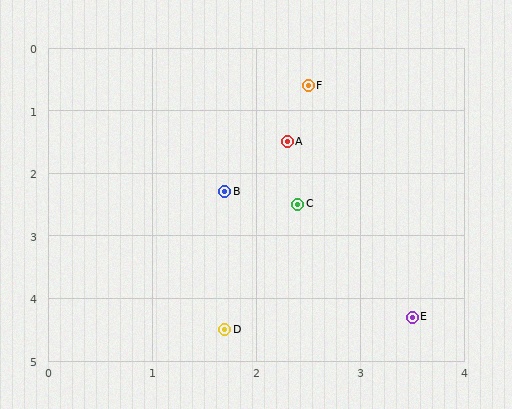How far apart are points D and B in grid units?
Points D and B are about 2.2 grid units apart.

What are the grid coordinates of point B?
Point B is at approximately (1.7, 2.3).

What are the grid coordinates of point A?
Point A is at approximately (2.3, 1.5).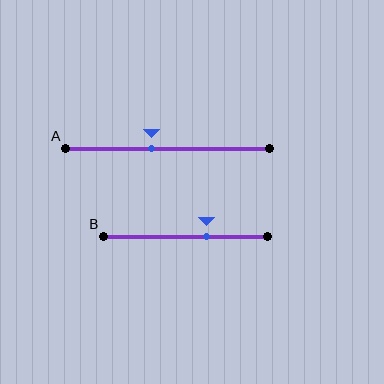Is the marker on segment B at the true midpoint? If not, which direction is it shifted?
No, the marker on segment B is shifted to the right by about 13% of the segment length.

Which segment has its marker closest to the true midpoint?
Segment A has its marker closest to the true midpoint.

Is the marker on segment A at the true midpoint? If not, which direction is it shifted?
No, the marker on segment A is shifted to the left by about 8% of the segment length.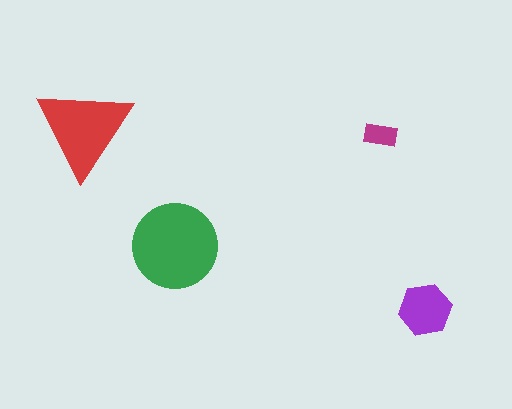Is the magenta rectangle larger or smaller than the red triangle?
Smaller.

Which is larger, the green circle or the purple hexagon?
The green circle.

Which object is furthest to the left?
The red triangle is leftmost.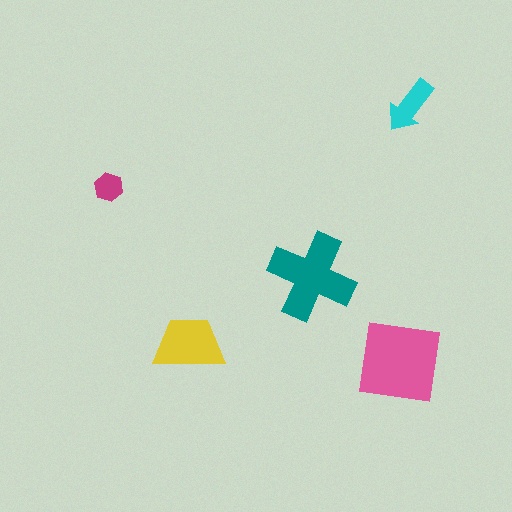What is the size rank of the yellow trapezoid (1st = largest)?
3rd.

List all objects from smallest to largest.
The magenta hexagon, the cyan arrow, the yellow trapezoid, the teal cross, the pink square.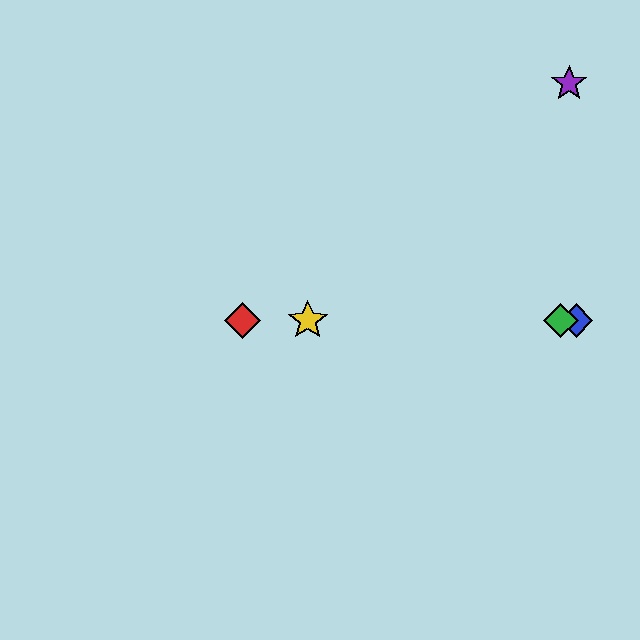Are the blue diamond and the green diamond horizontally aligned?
Yes, both are at y≈320.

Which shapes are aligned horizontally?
The red diamond, the blue diamond, the green diamond, the yellow star are aligned horizontally.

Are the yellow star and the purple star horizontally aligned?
No, the yellow star is at y≈320 and the purple star is at y≈83.